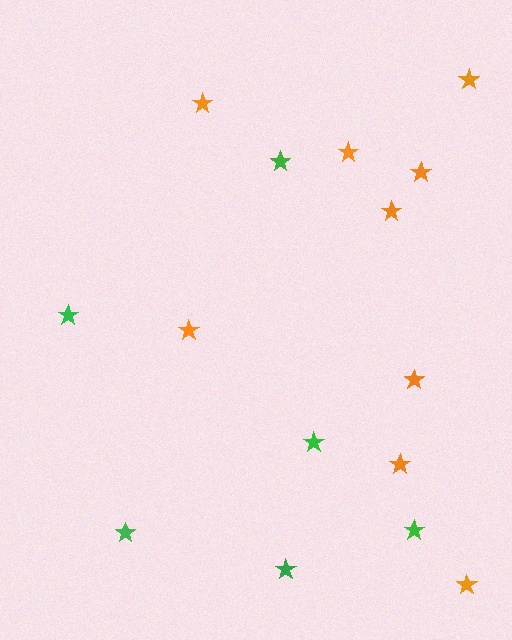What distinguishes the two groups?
There are 2 groups: one group of orange stars (9) and one group of green stars (6).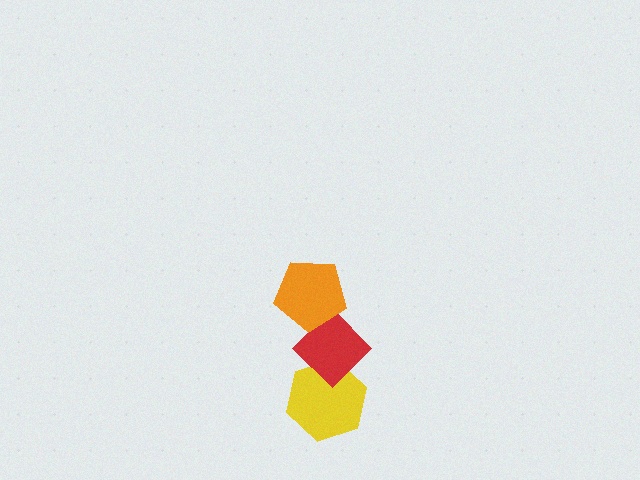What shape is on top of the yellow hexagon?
The red diamond is on top of the yellow hexagon.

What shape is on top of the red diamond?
The orange pentagon is on top of the red diamond.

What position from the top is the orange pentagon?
The orange pentagon is 1st from the top.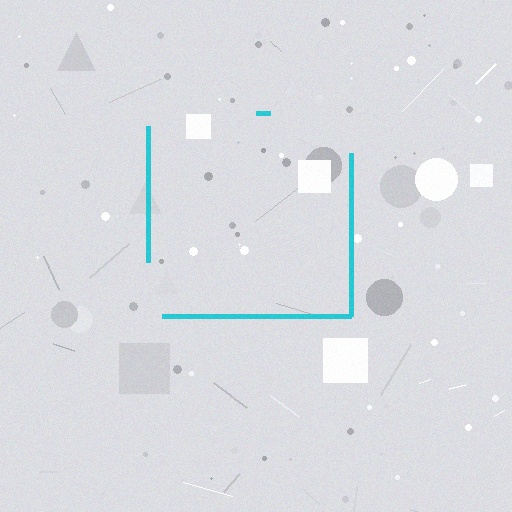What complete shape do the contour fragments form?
The contour fragments form a square.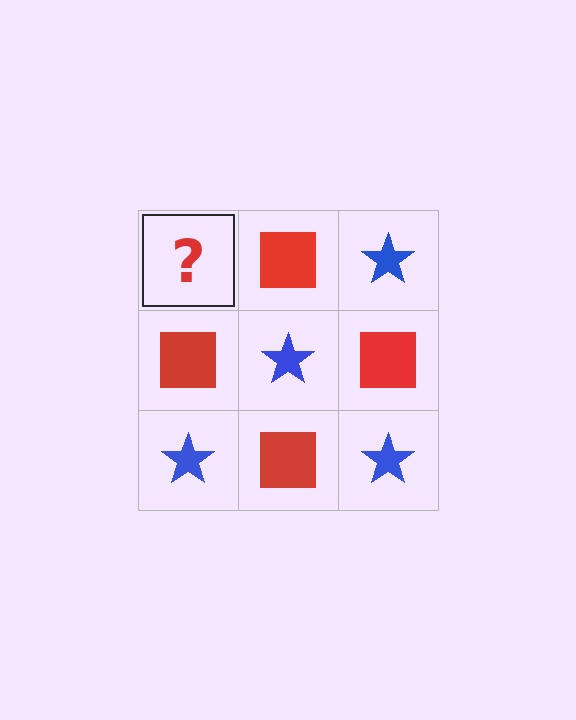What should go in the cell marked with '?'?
The missing cell should contain a blue star.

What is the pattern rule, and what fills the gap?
The rule is that it alternates blue star and red square in a checkerboard pattern. The gap should be filled with a blue star.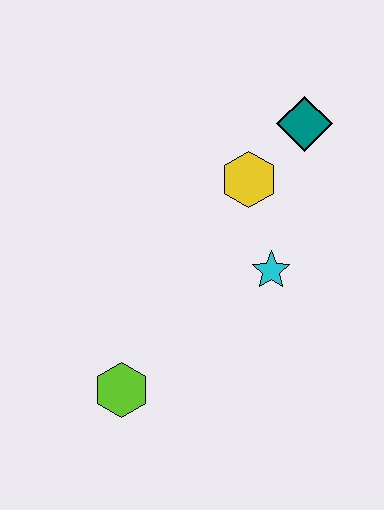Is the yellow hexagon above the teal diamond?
No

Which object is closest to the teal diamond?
The yellow hexagon is closest to the teal diamond.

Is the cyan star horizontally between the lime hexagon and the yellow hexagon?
No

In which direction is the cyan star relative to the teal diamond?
The cyan star is below the teal diamond.